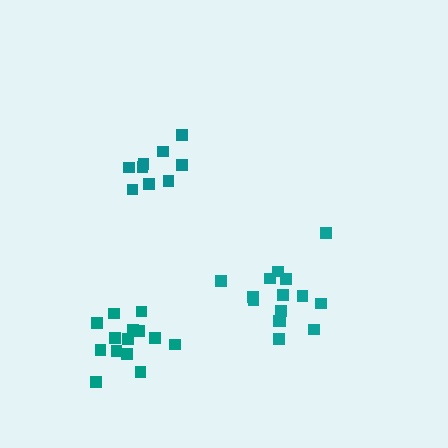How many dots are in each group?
Group 1: 15 dots, Group 2: 9 dots, Group 3: 14 dots (38 total).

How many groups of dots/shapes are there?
There are 3 groups.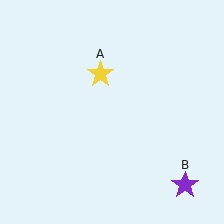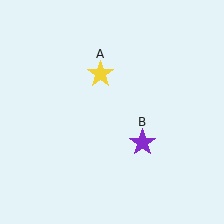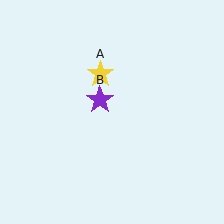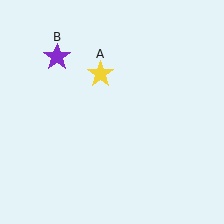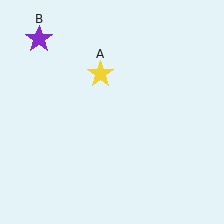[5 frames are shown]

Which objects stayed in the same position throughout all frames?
Yellow star (object A) remained stationary.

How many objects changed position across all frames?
1 object changed position: purple star (object B).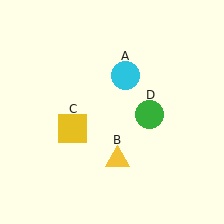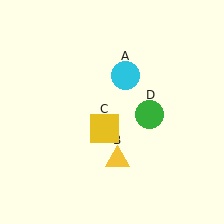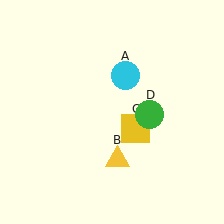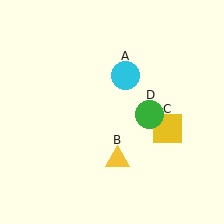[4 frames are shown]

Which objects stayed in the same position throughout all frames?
Cyan circle (object A) and yellow triangle (object B) and green circle (object D) remained stationary.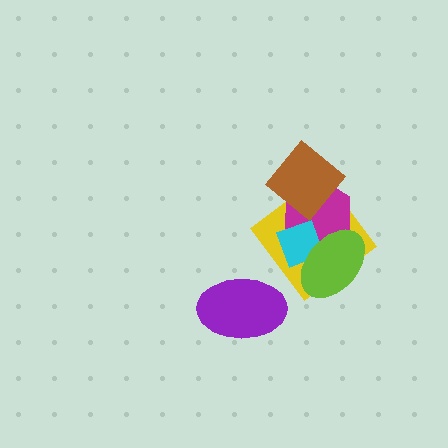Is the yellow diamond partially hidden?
Yes, it is partially covered by another shape.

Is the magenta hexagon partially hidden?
Yes, it is partially covered by another shape.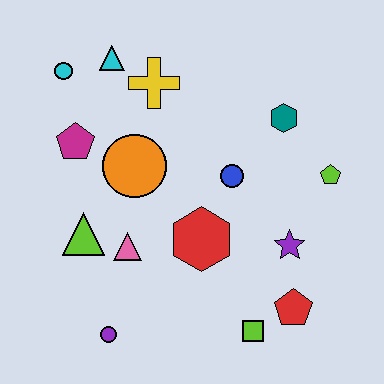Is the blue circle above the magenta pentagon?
No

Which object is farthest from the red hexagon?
The cyan circle is farthest from the red hexagon.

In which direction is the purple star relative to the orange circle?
The purple star is to the right of the orange circle.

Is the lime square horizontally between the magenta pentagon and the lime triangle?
No